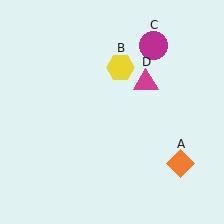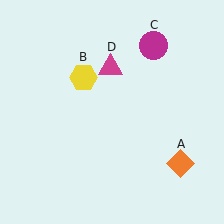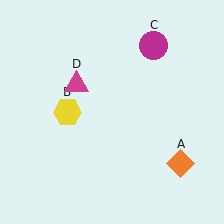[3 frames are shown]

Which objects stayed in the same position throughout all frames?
Orange diamond (object A) and magenta circle (object C) remained stationary.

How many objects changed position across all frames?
2 objects changed position: yellow hexagon (object B), magenta triangle (object D).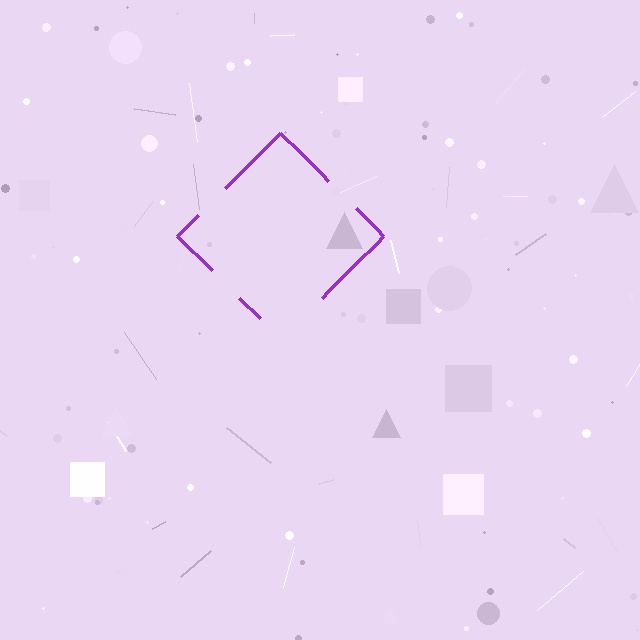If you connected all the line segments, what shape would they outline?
They would outline a diamond.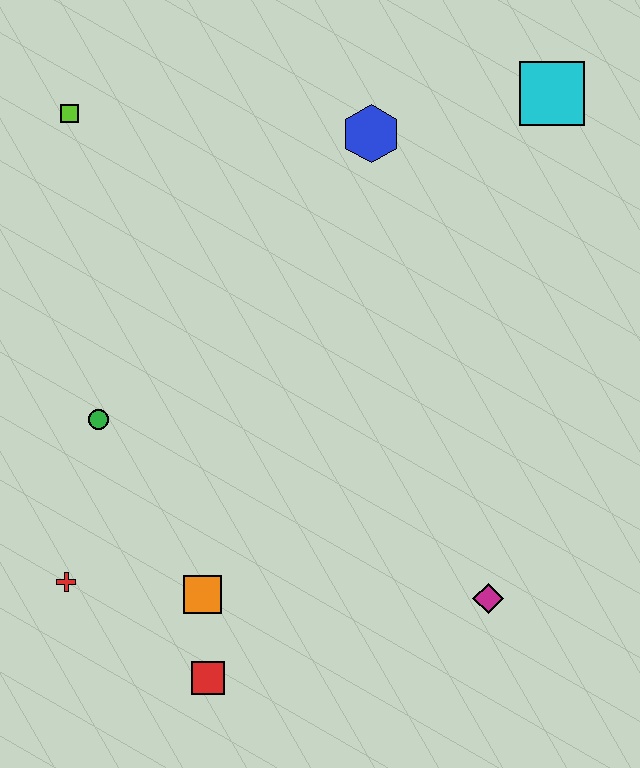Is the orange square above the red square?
Yes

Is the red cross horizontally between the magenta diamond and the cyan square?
No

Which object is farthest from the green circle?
The cyan square is farthest from the green circle.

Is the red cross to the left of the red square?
Yes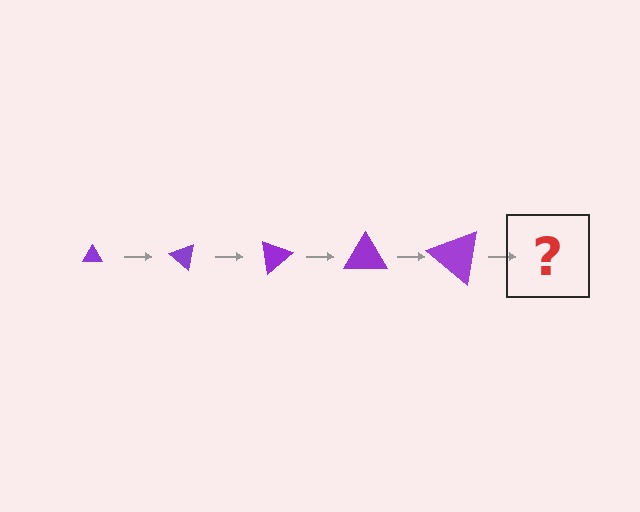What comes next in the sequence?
The next element should be a triangle, larger than the previous one and rotated 200 degrees from the start.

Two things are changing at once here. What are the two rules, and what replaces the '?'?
The two rules are that the triangle grows larger each step and it rotates 40 degrees each step. The '?' should be a triangle, larger than the previous one and rotated 200 degrees from the start.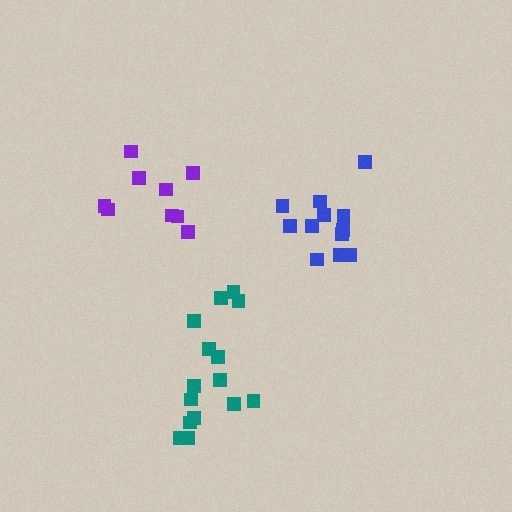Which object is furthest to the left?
The purple cluster is leftmost.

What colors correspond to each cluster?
The clusters are colored: blue, teal, purple.